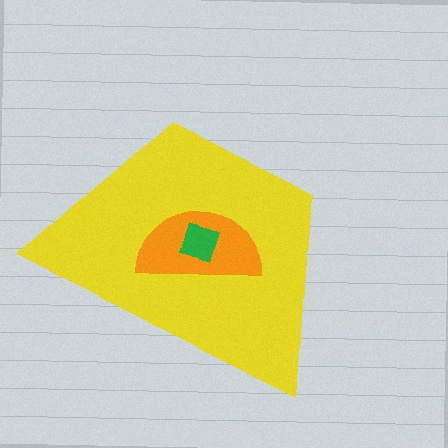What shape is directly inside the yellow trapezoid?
The orange semicircle.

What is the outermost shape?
The yellow trapezoid.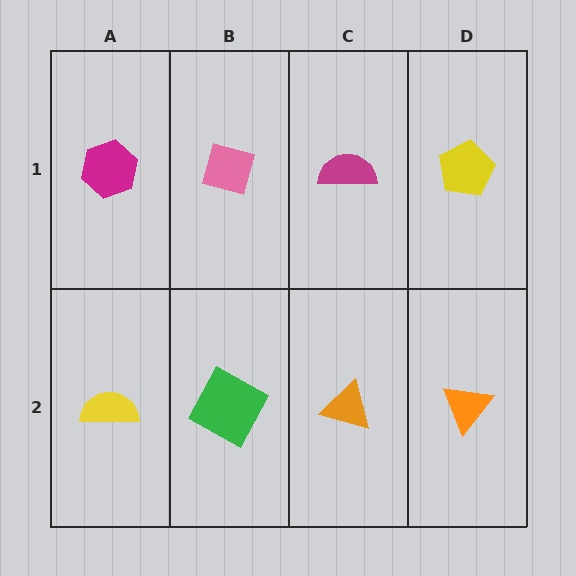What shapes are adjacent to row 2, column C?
A magenta semicircle (row 1, column C), a green square (row 2, column B), an orange triangle (row 2, column D).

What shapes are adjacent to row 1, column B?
A green square (row 2, column B), a magenta hexagon (row 1, column A), a magenta semicircle (row 1, column C).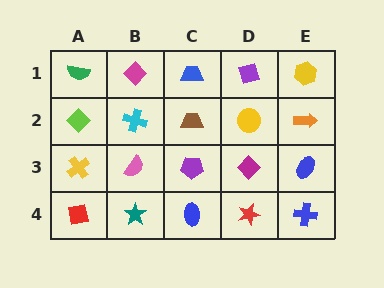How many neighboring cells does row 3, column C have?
4.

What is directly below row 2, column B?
A pink semicircle.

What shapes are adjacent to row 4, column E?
A blue ellipse (row 3, column E), a red star (row 4, column D).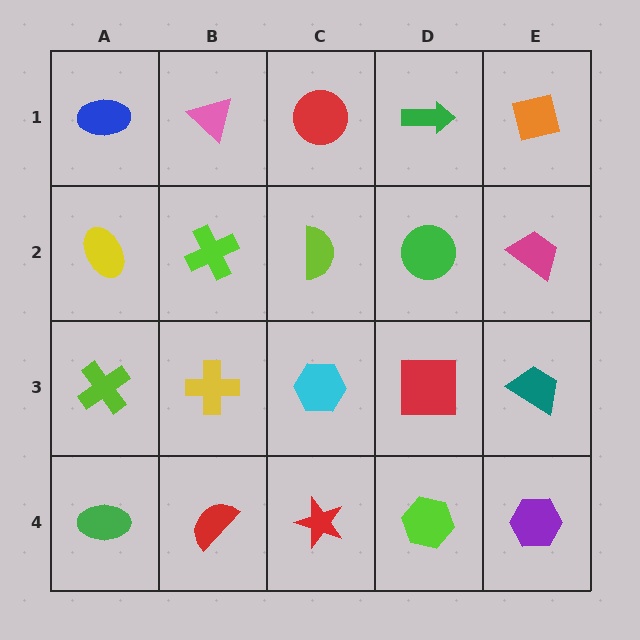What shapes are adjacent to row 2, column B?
A pink triangle (row 1, column B), a yellow cross (row 3, column B), a yellow ellipse (row 2, column A), a lime semicircle (row 2, column C).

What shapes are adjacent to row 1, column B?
A lime cross (row 2, column B), a blue ellipse (row 1, column A), a red circle (row 1, column C).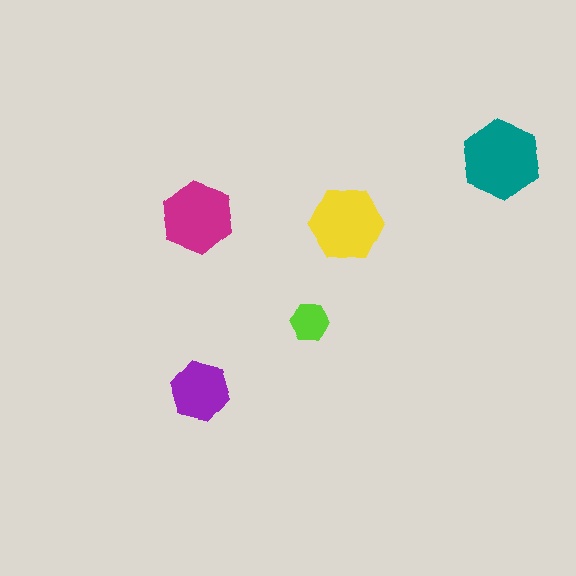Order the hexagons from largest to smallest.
the teal one, the yellow one, the magenta one, the purple one, the lime one.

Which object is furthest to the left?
The magenta hexagon is leftmost.